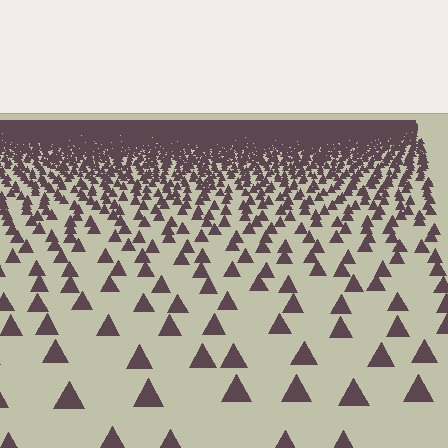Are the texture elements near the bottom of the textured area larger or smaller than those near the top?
Larger. Near the bottom, elements are closer to the viewer and appear at a bigger on-screen size.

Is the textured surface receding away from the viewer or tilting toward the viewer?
The surface is receding away from the viewer. Texture elements get smaller and denser toward the top.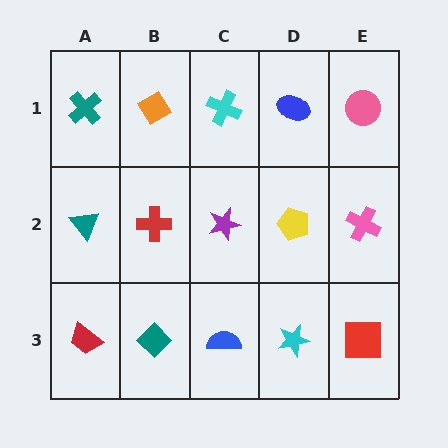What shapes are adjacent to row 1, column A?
A teal triangle (row 2, column A), an orange diamond (row 1, column B).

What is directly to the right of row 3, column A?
A teal diamond.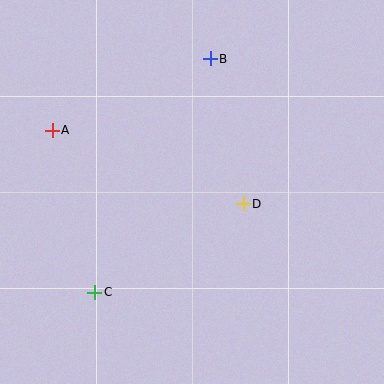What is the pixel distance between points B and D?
The distance between B and D is 149 pixels.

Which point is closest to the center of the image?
Point D at (243, 204) is closest to the center.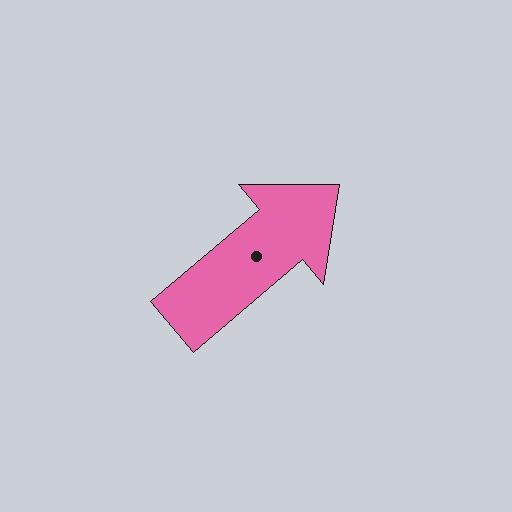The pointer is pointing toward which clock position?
Roughly 2 o'clock.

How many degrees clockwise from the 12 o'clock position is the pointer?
Approximately 50 degrees.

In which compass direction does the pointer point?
Northeast.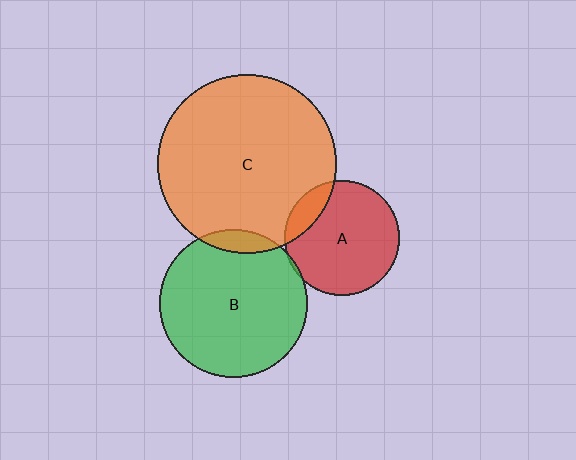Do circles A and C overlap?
Yes.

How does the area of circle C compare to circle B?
Approximately 1.5 times.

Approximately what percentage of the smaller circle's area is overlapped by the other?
Approximately 15%.